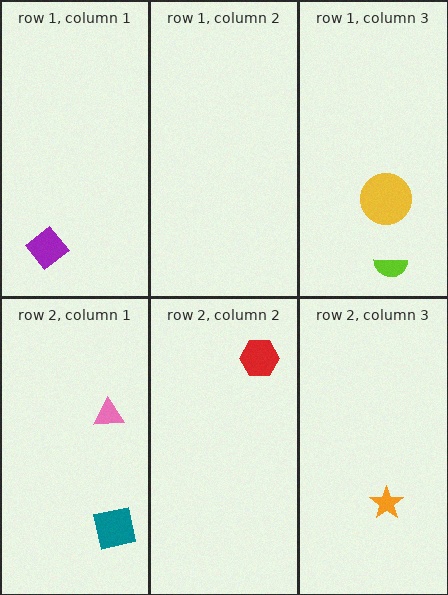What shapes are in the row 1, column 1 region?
The purple diamond.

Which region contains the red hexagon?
The row 2, column 2 region.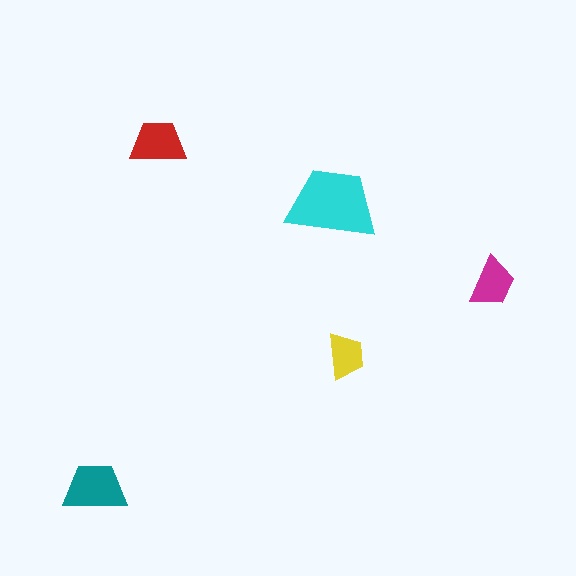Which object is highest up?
The red trapezoid is topmost.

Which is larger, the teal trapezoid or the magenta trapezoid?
The teal one.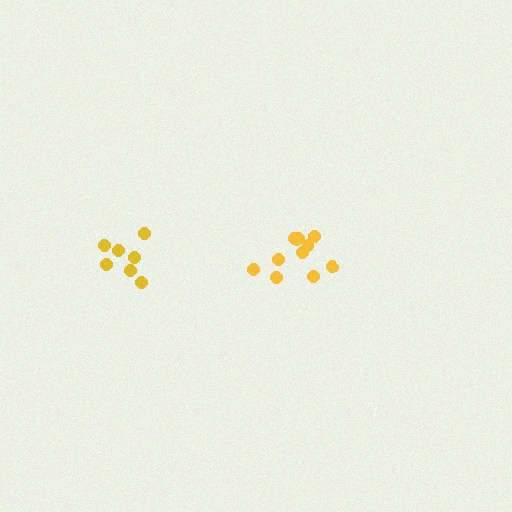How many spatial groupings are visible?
There are 2 spatial groupings.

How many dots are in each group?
Group 1: 7 dots, Group 2: 11 dots (18 total).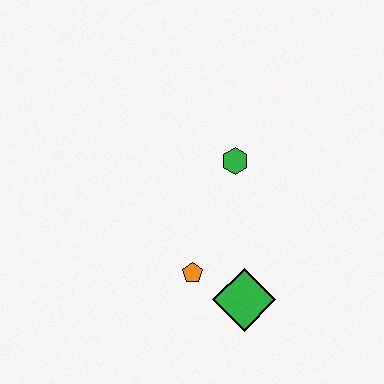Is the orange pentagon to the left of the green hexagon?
Yes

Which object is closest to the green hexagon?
The orange pentagon is closest to the green hexagon.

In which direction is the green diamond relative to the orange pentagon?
The green diamond is to the right of the orange pentagon.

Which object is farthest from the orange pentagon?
The green hexagon is farthest from the orange pentagon.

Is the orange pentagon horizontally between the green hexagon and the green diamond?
No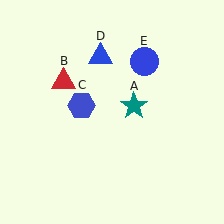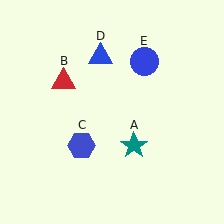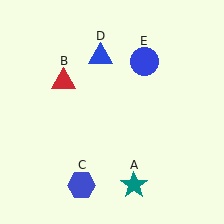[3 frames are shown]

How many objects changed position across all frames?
2 objects changed position: teal star (object A), blue hexagon (object C).